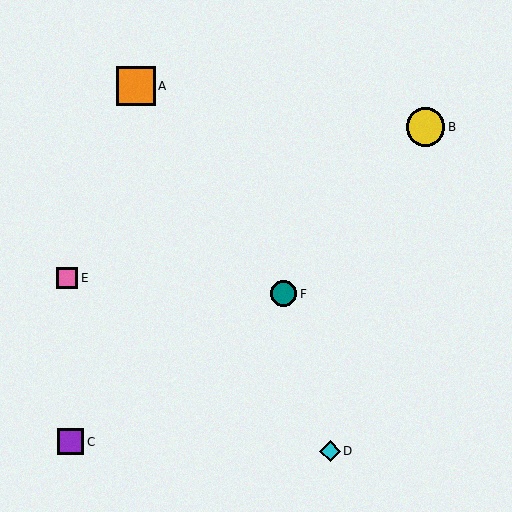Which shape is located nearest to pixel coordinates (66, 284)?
The pink square (labeled E) at (67, 278) is nearest to that location.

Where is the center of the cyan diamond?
The center of the cyan diamond is at (330, 451).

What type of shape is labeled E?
Shape E is a pink square.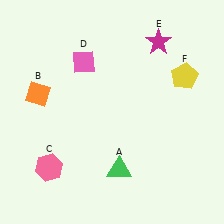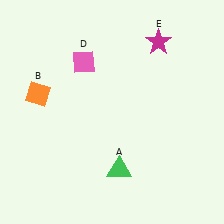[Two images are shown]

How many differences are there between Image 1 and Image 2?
There are 2 differences between the two images.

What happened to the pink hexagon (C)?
The pink hexagon (C) was removed in Image 2. It was in the bottom-left area of Image 1.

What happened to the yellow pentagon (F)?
The yellow pentagon (F) was removed in Image 2. It was in the top-right area of Image 1.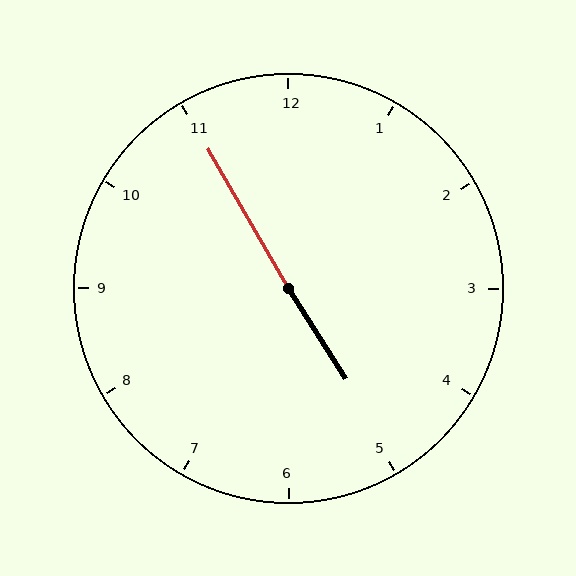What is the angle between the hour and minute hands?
Approximately 178 degrees.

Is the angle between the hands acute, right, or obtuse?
It is obtuse.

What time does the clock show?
4:55.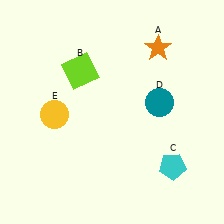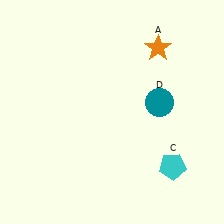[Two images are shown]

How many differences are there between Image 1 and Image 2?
There are 2 differences between the two images.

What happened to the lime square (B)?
The lime square (B) was removed in Image 2. It was in the top-left area of Image 1.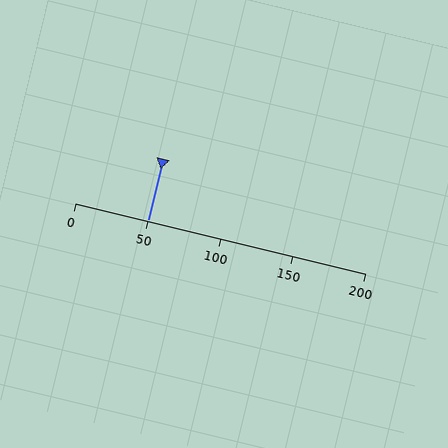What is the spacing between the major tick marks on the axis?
The major ticks are spaced 50 apart.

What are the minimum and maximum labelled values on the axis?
The axis runs from 0 to 200.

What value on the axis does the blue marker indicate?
The marker indicates approximately 50.